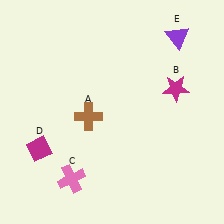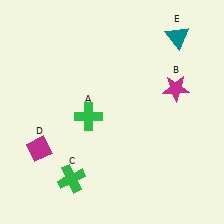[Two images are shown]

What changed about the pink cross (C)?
In Image 1, C is pink. In Image 2, it changed to green.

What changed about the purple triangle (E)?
In Image 1, E is purple. In Image 2, it changed to teal.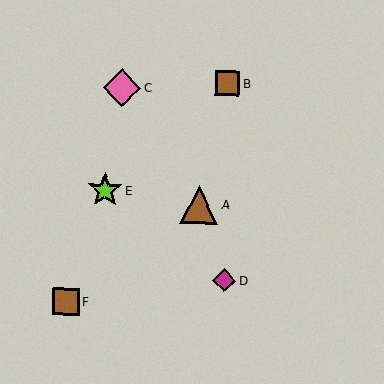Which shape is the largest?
The brown triangle (labeled A) is the largest.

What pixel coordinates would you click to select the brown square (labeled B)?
Click at (227, 83) to select the brown square B.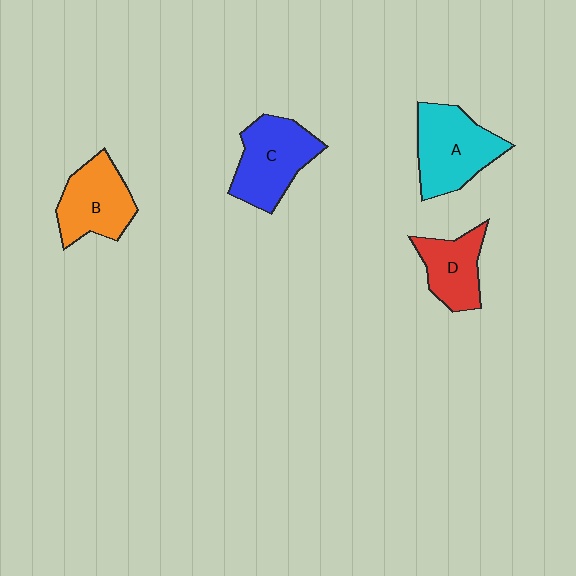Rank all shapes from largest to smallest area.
From largest to smallest: A (cyan), C (blue), B (orange), D (red).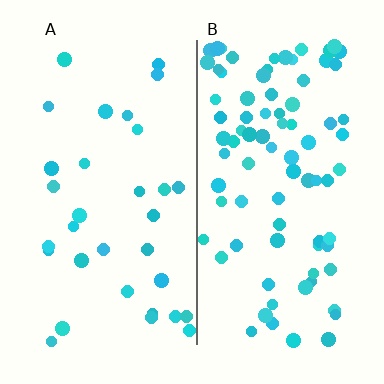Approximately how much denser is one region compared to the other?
Approximately 2.6× — region B over region A.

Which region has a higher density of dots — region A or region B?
B (the right).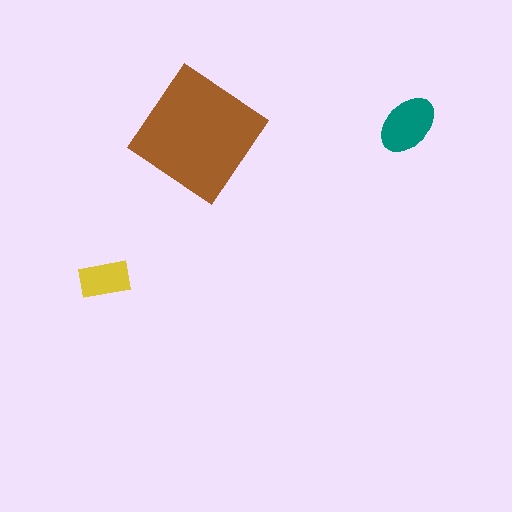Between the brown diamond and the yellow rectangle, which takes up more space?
The brown diamond.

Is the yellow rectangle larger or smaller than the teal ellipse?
Smaller.